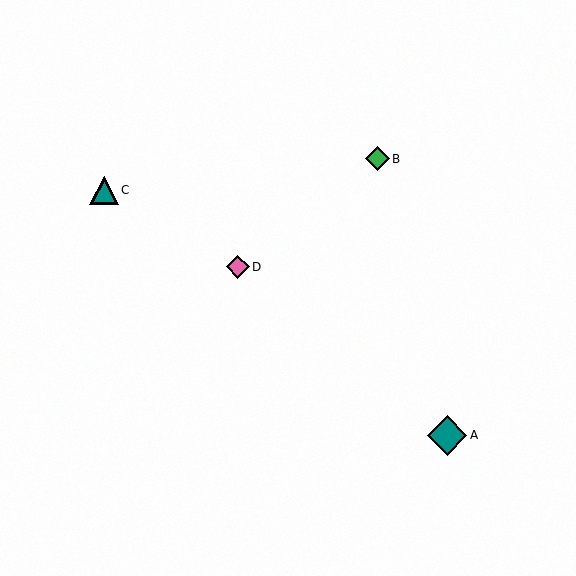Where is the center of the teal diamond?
The center of the teal diamond is at (447, 436).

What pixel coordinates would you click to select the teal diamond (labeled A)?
Click at (447, 436) to select the teal diamond A.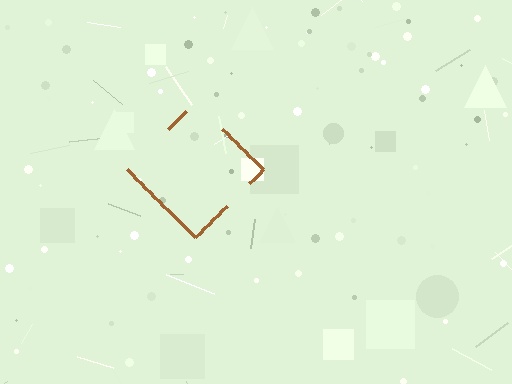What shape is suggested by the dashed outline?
The dashed outline suggests a diamond.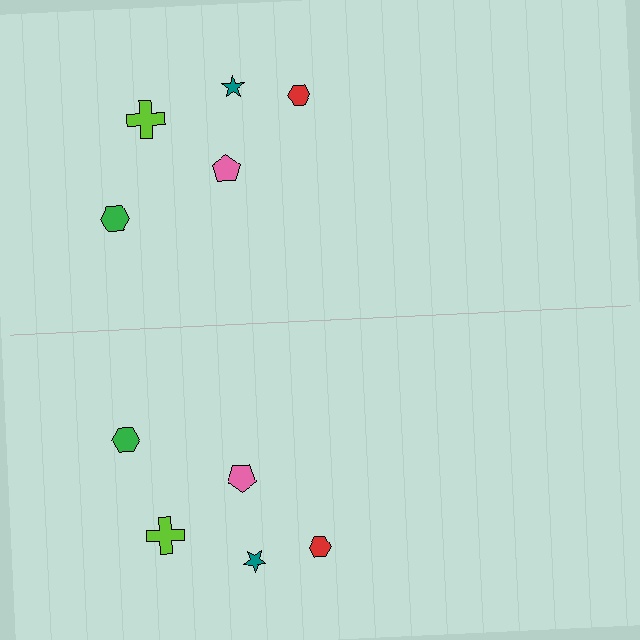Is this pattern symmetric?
Yes, this pattern has bilateral (reflection) symmetry.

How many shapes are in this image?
There are 10 shapes in this image.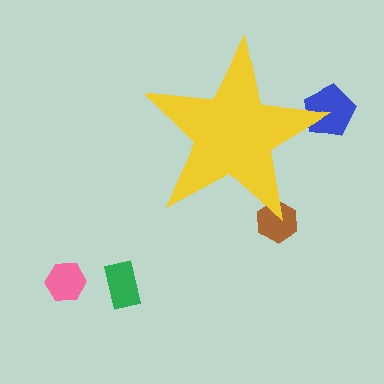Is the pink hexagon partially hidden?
No, the pink hexagon is fully visible.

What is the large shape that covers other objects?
A yellow star.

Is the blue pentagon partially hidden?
Yes, the blue pentagon is partially hidden behind the yellow star.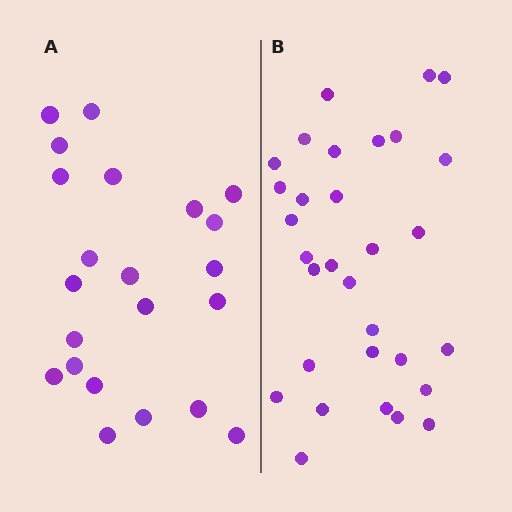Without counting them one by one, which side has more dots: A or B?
Region B (the right region) has more dots.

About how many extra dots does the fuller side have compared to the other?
Region B has roughly 8 or so more dots than region A.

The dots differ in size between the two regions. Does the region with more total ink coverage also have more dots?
No. Region A has more total ink coverage because its dots are larger, but region B actually contains more individual dots. Total area can be misleading — the number of items is what matters here.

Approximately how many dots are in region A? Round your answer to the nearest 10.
About 20 dots. (The exact count is 22, which rounds to 20.)